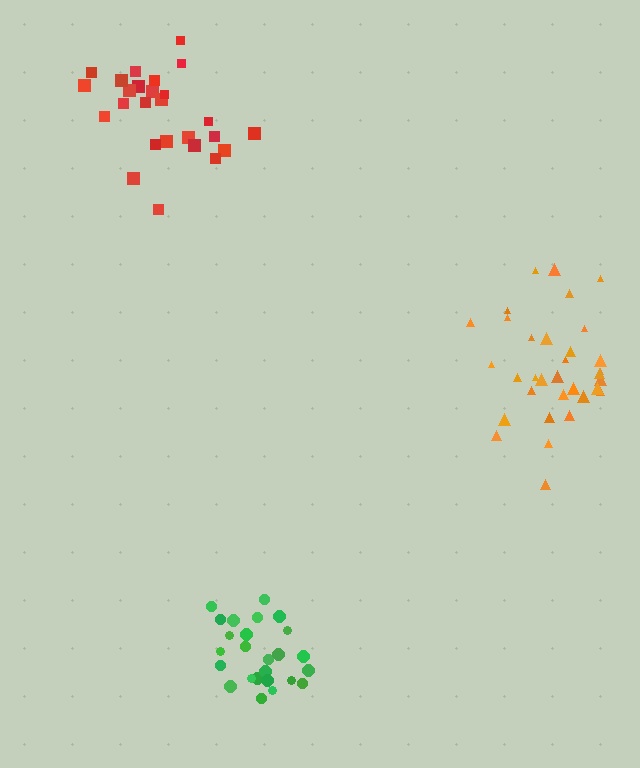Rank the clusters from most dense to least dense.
green, red, orange.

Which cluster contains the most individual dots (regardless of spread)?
Orange (33).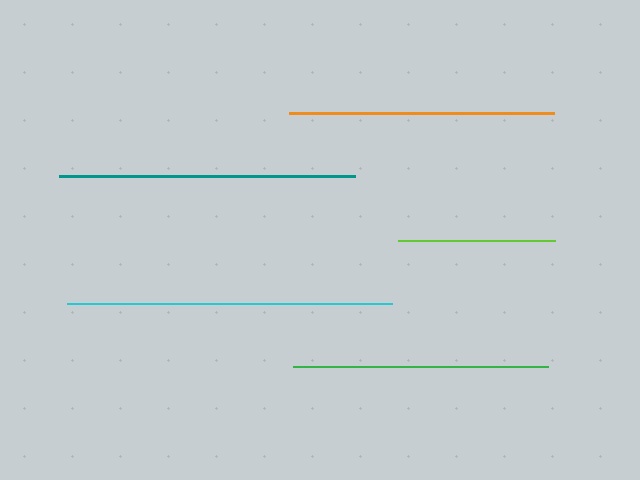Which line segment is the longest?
The cyan line is the longest at approximately 325 pixels.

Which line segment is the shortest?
The lime line is the shortest at approximately 157 pixels.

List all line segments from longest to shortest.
From longest to shortest: cyan, teal, orange, green, lime.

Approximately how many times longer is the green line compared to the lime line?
The green line is approximately 1.6 times the length of the lime line.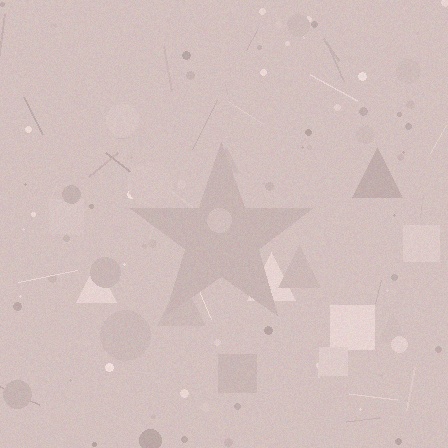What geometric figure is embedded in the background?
A star is embedded in the background.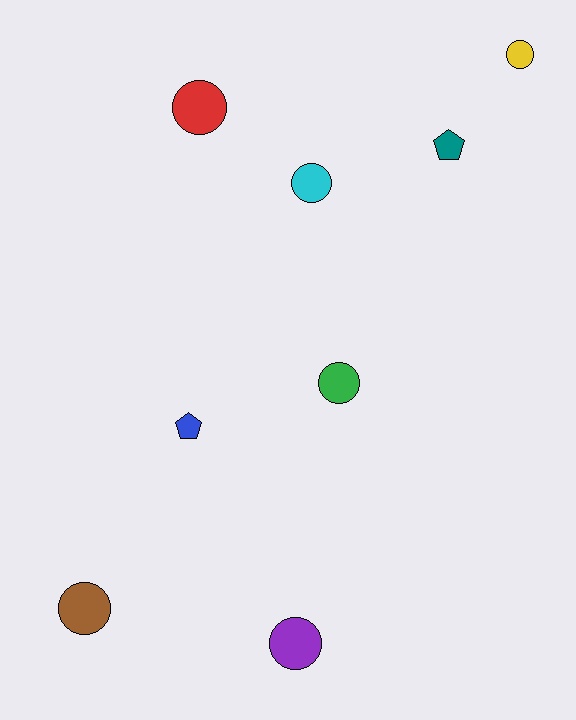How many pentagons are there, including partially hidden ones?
There are 2 pentagons.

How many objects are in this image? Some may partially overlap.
There are 8 objects.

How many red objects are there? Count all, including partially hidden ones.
There is 1 red object.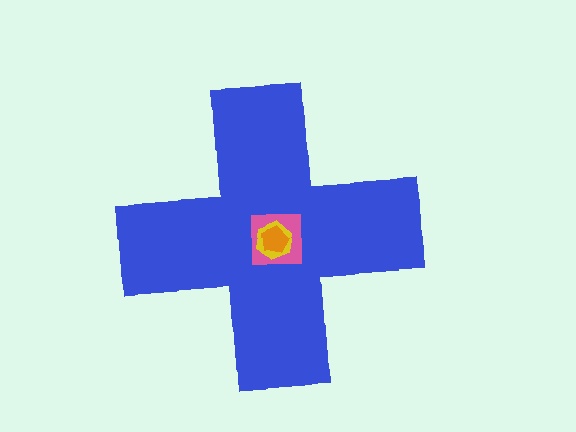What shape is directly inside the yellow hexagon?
The orange pentagon.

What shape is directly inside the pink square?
The yellow hexagon.